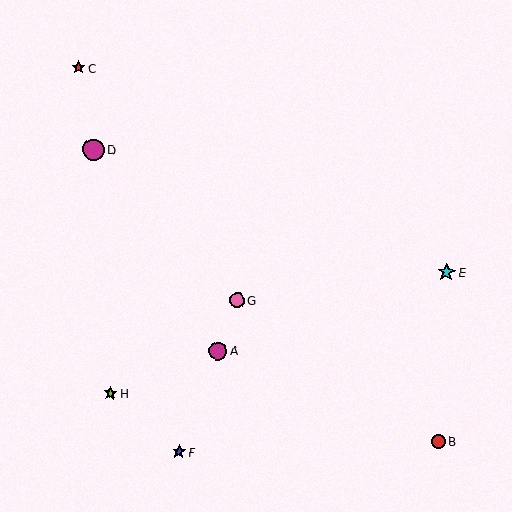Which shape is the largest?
The magenta circle (labeled D) is the largest.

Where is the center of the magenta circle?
The center of the magenta circle is at (93, 150).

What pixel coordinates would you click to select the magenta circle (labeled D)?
Click at (93, 150) to select the magenta circle D.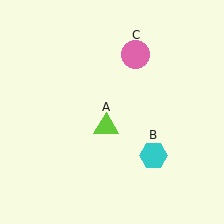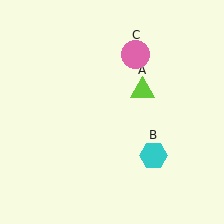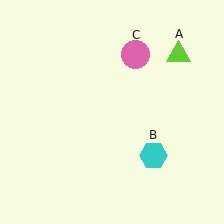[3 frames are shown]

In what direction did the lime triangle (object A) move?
The lime triangle (object A) moved up and to the right.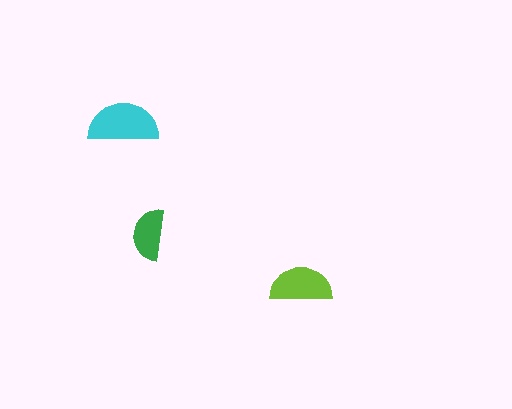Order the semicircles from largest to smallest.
the cyan one, the lime one, the green one.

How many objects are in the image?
There are 3 objects in the image.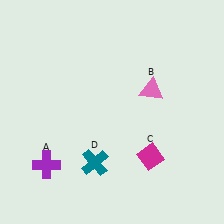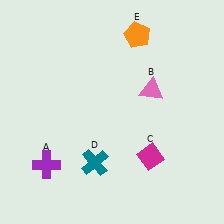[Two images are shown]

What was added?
An orange pentagon (E) was added in Image 2.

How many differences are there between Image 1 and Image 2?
There is 1 difference between the two images.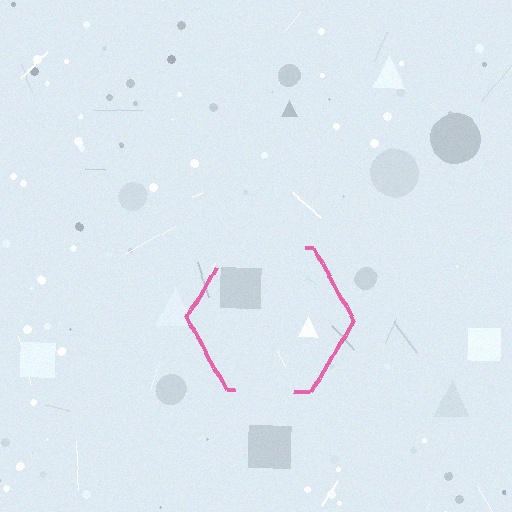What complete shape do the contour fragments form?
The contour fragments form a hexagon.